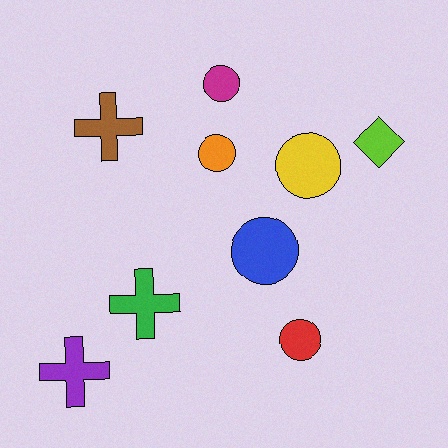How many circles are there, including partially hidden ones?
There are 5 circles.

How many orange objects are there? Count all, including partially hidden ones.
There is 1 orange object.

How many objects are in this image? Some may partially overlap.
There are 9 objects.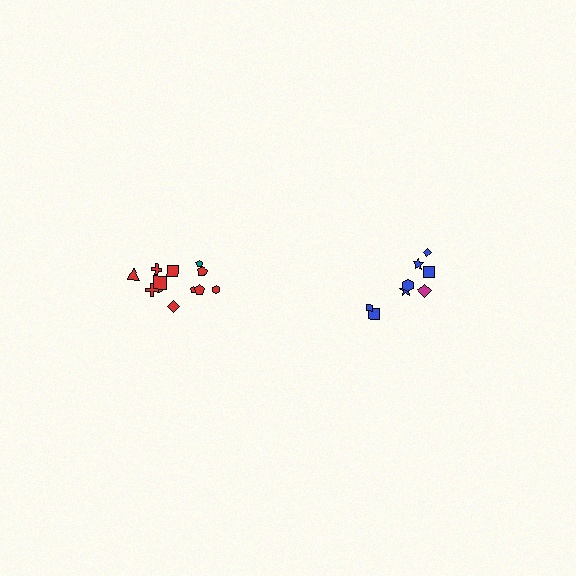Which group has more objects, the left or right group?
The left group.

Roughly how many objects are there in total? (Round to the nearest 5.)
Roughly 20 objects in total.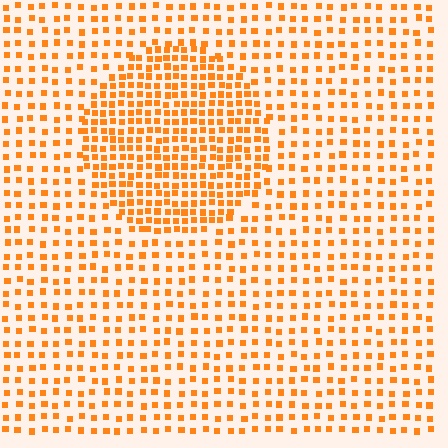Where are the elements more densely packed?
The elements are more densely packed inside the circle boundary.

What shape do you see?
I see a circle.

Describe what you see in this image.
The image contains small orange elements arranged at two different densities. A circle-shaped region is visible where the elements are more densely packed than the surrounding area.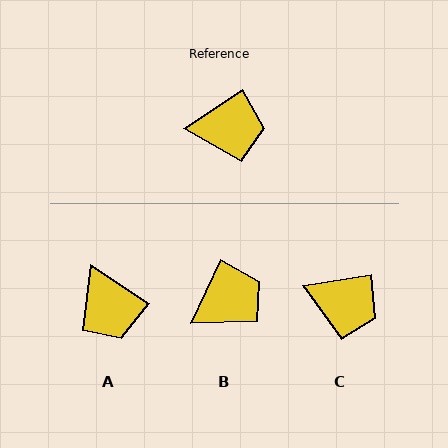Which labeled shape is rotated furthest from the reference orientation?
A, about 67 degrees away.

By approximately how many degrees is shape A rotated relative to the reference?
Approximately 67 degrees clockwise.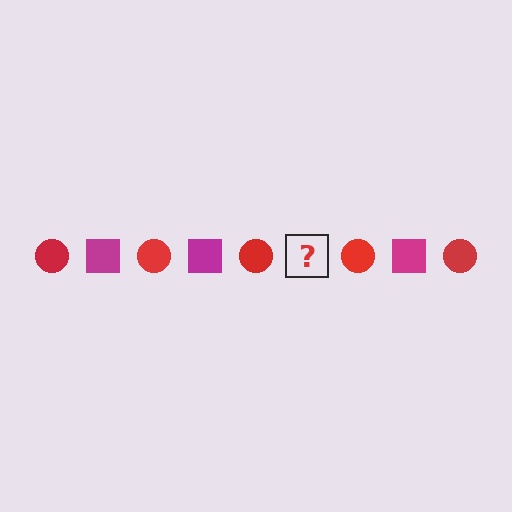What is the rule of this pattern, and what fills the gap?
The rule is that the pattern alternates between red circle and magenta square. The gap should be filled with a magenta square.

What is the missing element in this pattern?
The missing element is a magenta square.